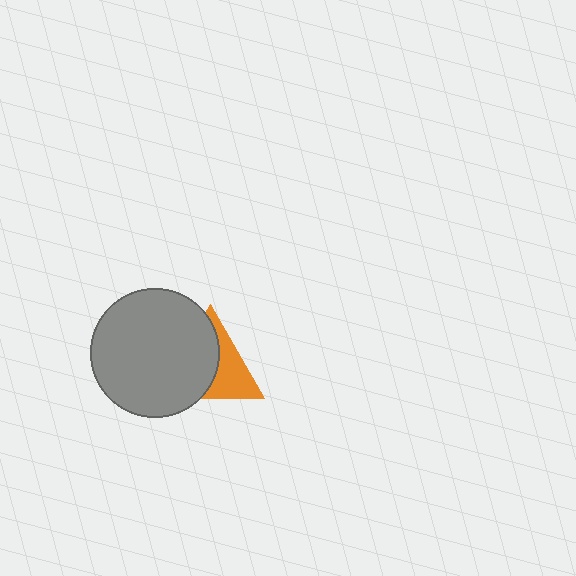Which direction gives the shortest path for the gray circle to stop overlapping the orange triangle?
Moving left gives the shortest separation.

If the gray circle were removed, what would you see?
You would see the complete orange triangle.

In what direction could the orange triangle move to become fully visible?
The orange triangle could move right. That would shift it out from behind the gray circle entirely.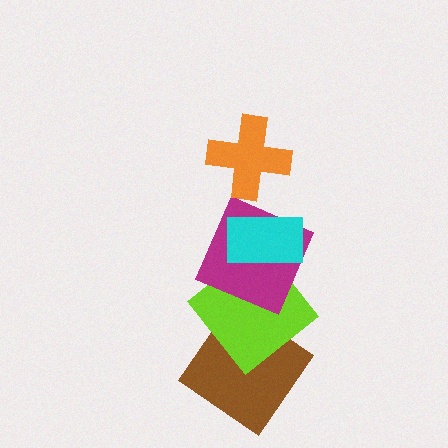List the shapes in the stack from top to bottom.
From top to bottom: the orange cross, the cyan rectangle, the magenta square, the lime diamond, the brown diamond.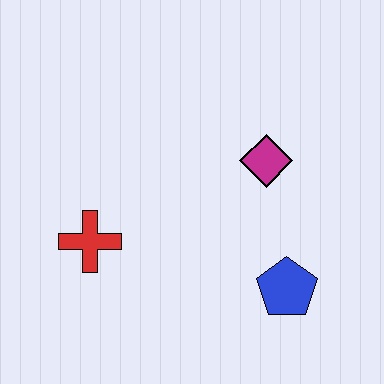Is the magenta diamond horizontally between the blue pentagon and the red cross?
Yes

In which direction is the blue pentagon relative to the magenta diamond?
The blue pentagon is below the magenta diamond.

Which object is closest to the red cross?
The magenta diamond is closest to the red cross.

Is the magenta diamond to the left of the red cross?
No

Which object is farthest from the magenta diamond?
The red cross is farthest from the magenta diamond.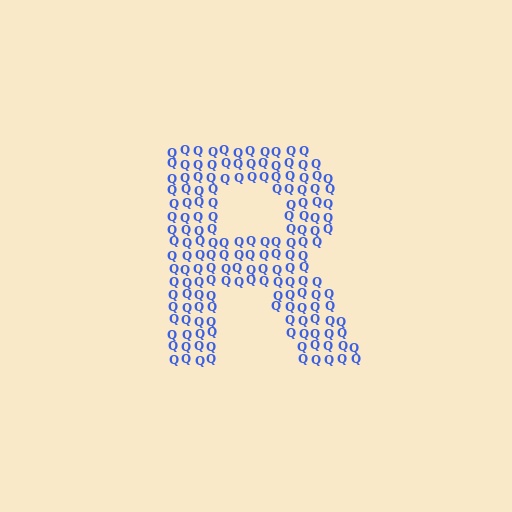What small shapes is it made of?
It is made of small letter Q's.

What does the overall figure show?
The overall figure shows the letter R.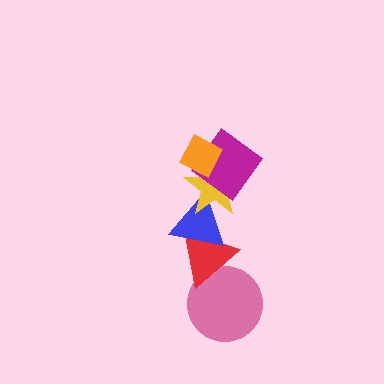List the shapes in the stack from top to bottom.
From top to bottom: the orange diamond, the magenta diamond, the yellow star, the blue triangle, the red triangle, the pink circle.